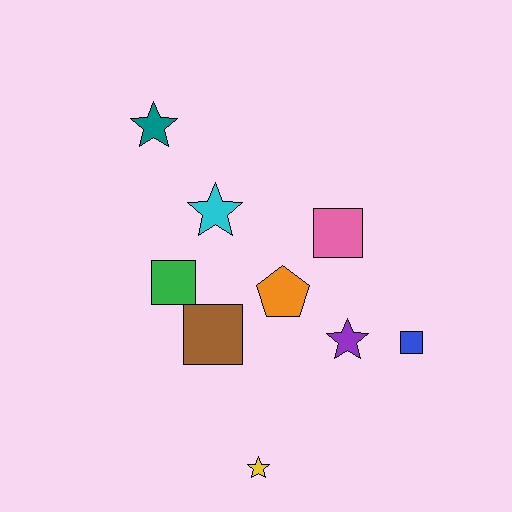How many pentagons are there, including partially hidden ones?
There is 1 pentagon.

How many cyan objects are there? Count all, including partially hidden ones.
There is 1 cyan object.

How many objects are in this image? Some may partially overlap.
There are 9 objects.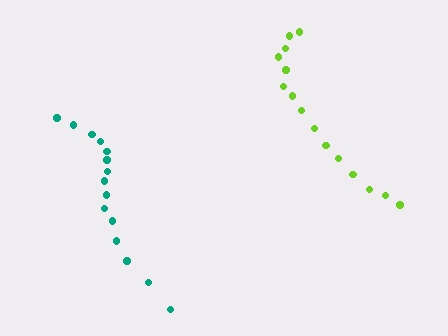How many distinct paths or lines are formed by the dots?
There are 2 distinct paths.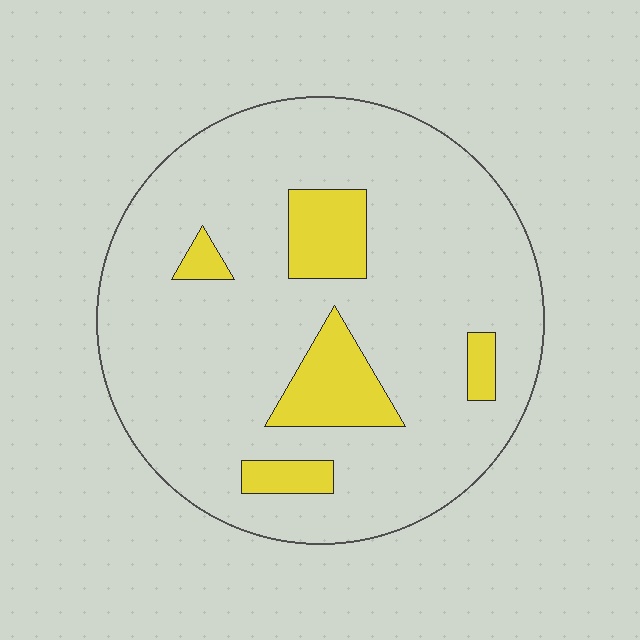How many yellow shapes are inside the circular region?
5.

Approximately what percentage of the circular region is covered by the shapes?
Approximately 15%.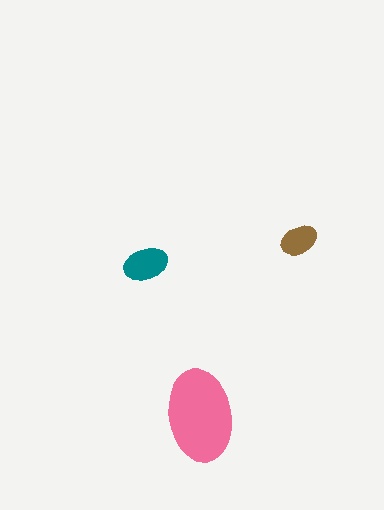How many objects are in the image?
There are 3 objects in the image.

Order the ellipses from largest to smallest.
the pink one, the teal one, the brown one.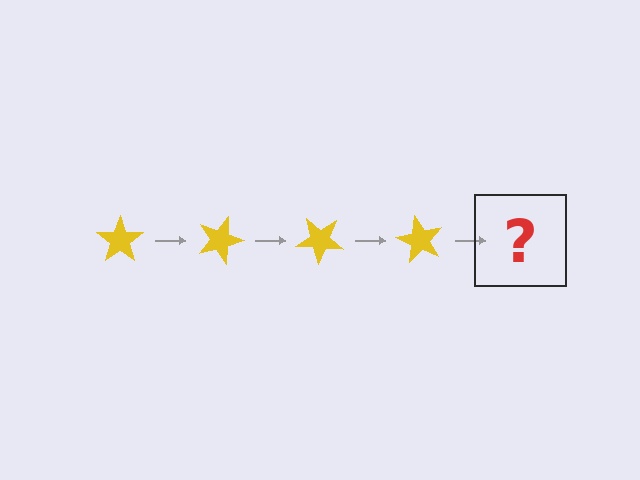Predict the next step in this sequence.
The next step is a yellow star rotated 80 degrees.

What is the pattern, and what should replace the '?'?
The pattern is that the star rotates 20 degrees each step. The '?' should be a yellow star rotated 80 degrees.